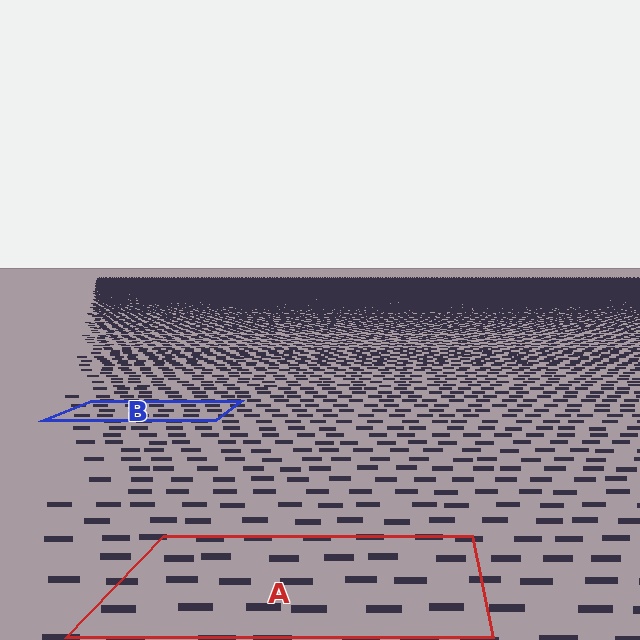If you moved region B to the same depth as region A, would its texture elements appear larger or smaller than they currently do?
They would appear larger. At a closer depth, the same texture elements are projected at a bigger on-screen size.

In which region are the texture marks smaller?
The texture marks are smaller in region B, because it is farther away.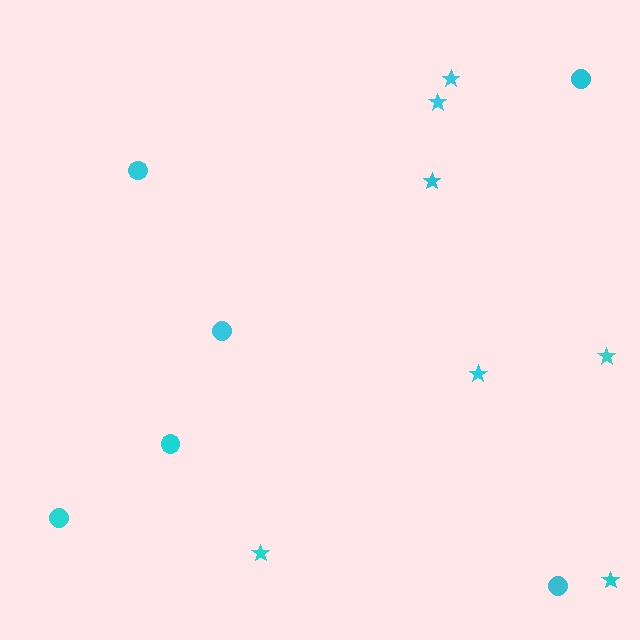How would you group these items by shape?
There are 2 groups: one group of stars (7) and one group of circles (6).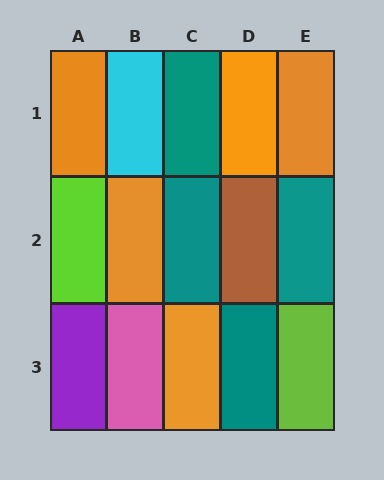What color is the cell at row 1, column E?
Orange.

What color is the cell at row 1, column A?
Orange.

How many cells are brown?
1 cell is brown.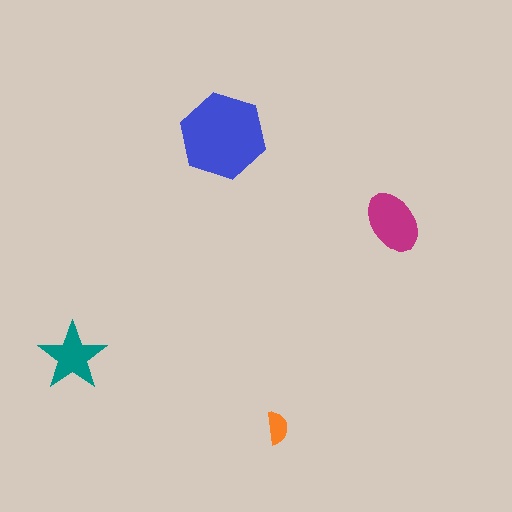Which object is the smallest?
The orange semicircle.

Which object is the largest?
The blue hexagon.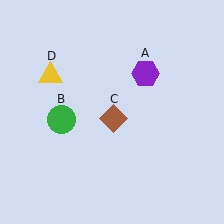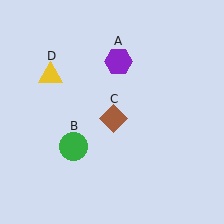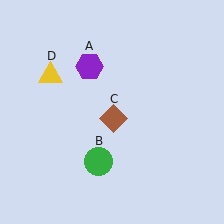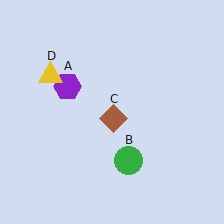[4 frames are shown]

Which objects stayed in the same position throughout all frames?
Brown diamond (object C) and yellow triangle (object D) remained stationary.